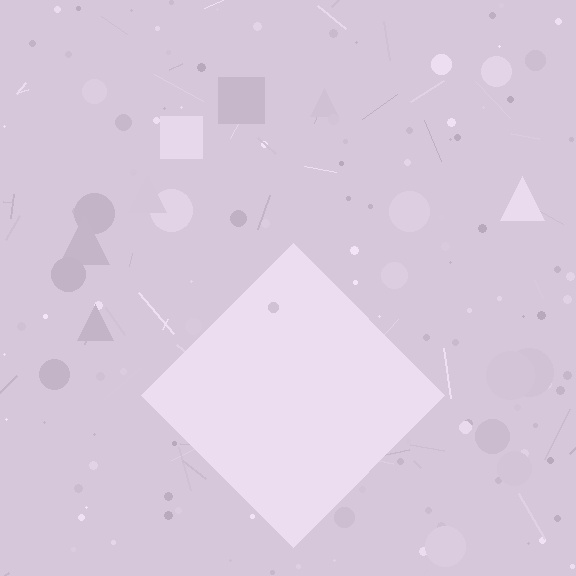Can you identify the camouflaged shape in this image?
The camouflaged shape is a diamond.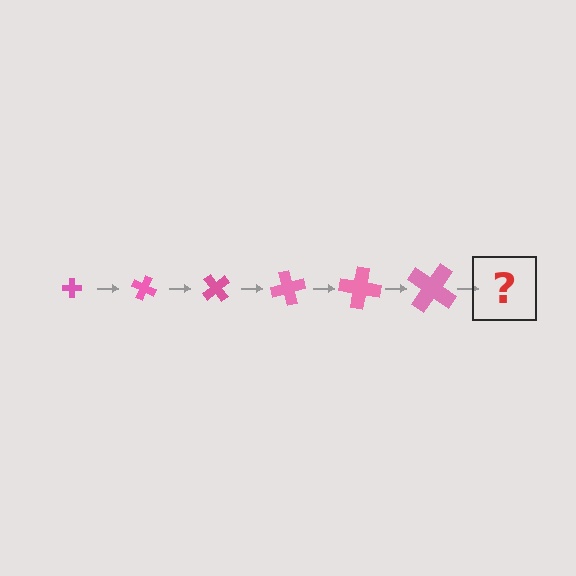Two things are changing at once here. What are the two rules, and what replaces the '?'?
The two rules are that the cross grows larger each step and it rotates 25 degrees each step. The '?' should be a cross, larger than the previous one and rotated 150 degrees from the start.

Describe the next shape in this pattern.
It should be a cross, larger than the previous one and rotated 150 degrees from the start.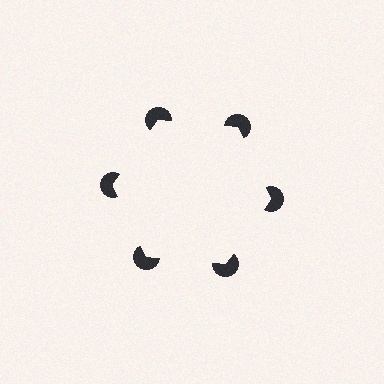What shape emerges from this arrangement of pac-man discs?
An illusory hexagon — its edges are inferred from the aligned wedge cuts in the pac-man discs, not physically drawn.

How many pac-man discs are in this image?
There are 6 — one at each vertex of the illusory hexagon.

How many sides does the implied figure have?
6 sides.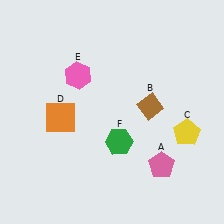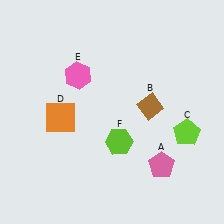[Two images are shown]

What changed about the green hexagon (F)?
In Image 1, F is green. In Image 2, it changed to lime.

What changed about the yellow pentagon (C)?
In Image 1, C is yellow. In Image 2, it changed to lime.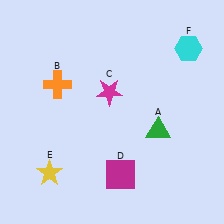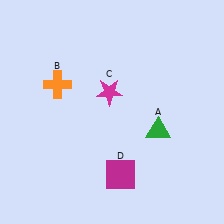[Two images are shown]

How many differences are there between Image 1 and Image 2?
There are 2 differences between the two images.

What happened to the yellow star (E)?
The yellow star (E) was removed in Image 2. It was in the bottom-left area of Image 1.